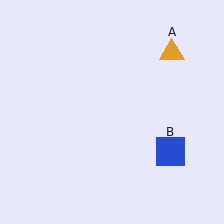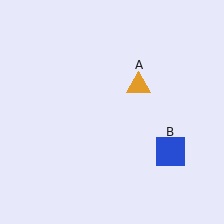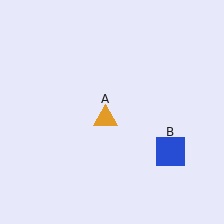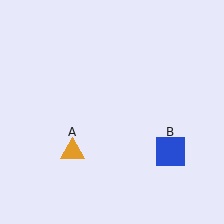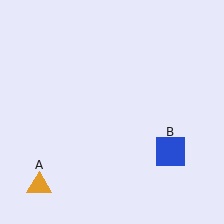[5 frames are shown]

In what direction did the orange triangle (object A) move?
The orange triangle (object A) moved down and to the left.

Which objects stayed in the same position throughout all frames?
Blue square (object B) remained stationary.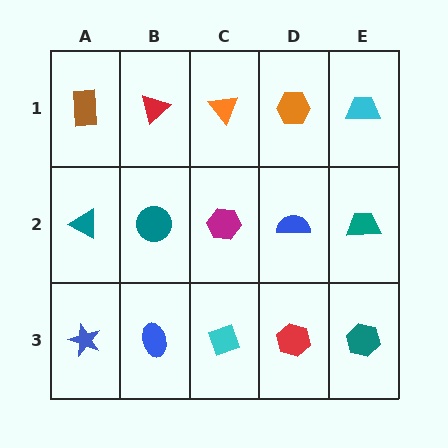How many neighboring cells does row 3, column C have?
3.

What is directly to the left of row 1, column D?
An orange triangle.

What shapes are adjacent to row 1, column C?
A magenta hexagon (row 2, column C), a red triangle (row 1, column B), an orange hexagon (row 1, column D).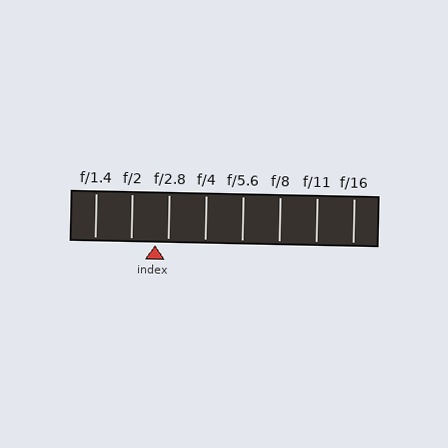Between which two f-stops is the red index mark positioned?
The index mark is between f/2 and f/2.8.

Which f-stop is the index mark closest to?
The index mark is closest to f/2.8.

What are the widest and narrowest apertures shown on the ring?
The widest aperture shown is f/1.4 and the narrowest is f/16.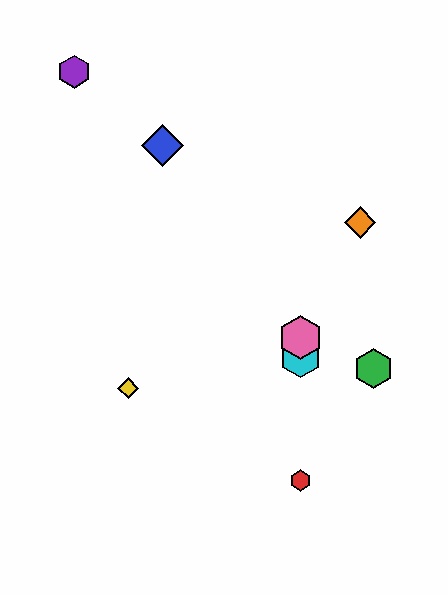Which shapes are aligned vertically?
The red hexagon, the cyan hexagon, the pink hexagon are aligned vertically.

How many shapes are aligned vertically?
3 shapes (the red hexagon, the cyan hexagon, the pink hexagon) are aligned vertically.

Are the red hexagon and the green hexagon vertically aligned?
No, the red hexagon is at x≈300 and the green hexagon is at x≈373.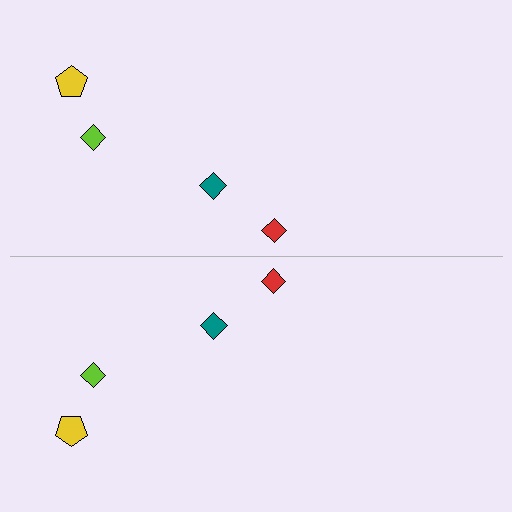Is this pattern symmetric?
Yes, this pattern has bilateral (reflection) symmetry.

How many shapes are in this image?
There are 8 shapes in this image.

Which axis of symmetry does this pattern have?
The pattern has a horizontal axis of symmetry running through the center of the image.